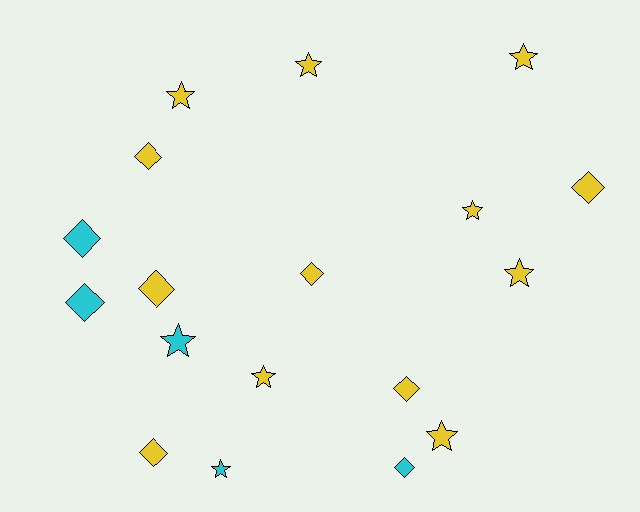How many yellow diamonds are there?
There are 6 yellow diamonds.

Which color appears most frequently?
Yellow, with 13 objects.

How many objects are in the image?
There are 18 objects.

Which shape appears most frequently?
Diamond, with 9 objects.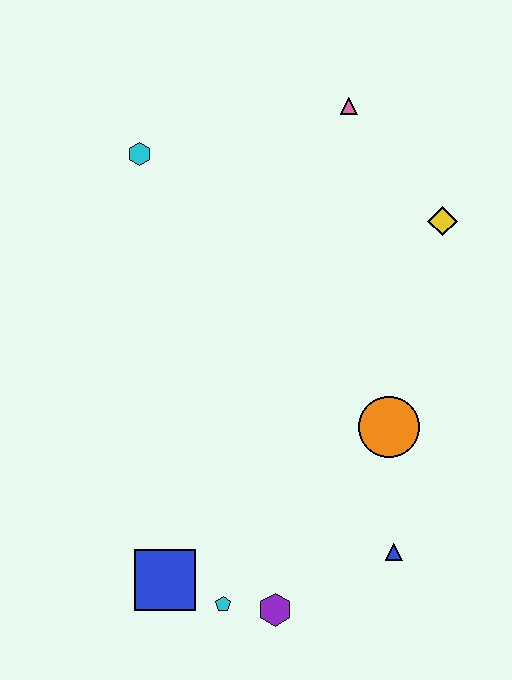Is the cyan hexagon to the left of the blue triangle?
Yes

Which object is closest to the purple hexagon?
The cyan pentagon is closest to the purple hexagon.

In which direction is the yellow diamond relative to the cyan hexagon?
The yellow diamond is to the right of the cyan hexagon.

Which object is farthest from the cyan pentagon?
The pink triangle is farthest from the cyan pentagon.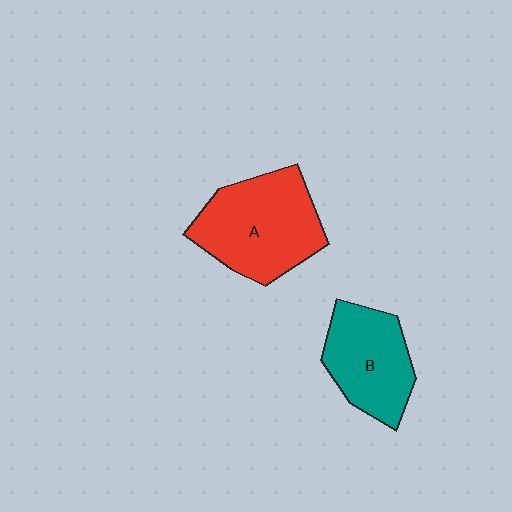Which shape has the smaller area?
Shape B (teal).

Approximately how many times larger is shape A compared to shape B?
Approximately 1.3 times.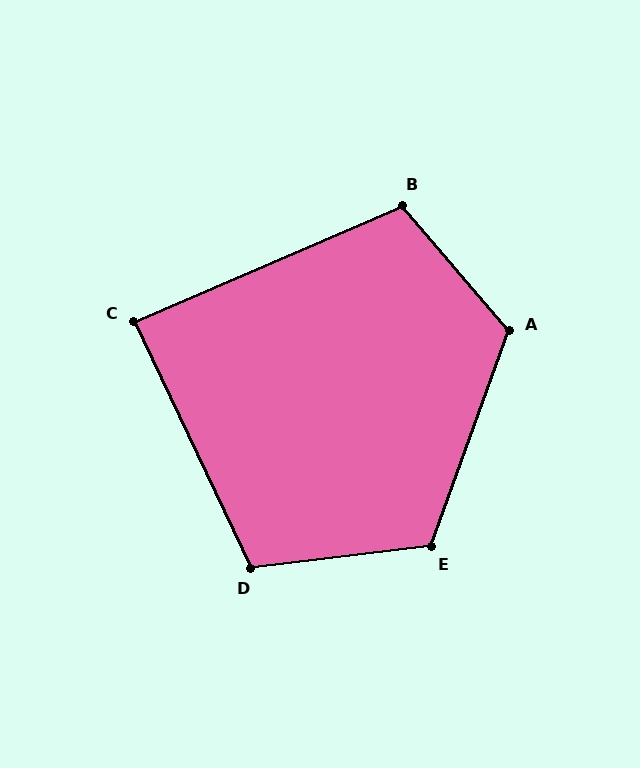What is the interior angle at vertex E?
Approximately 117 degrees (obtuse).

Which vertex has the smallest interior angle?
C, at approximately 88 degrees.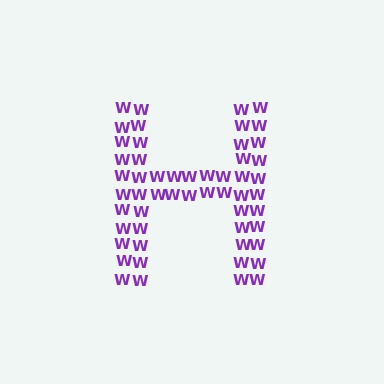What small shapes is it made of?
It is made of small letter W's.